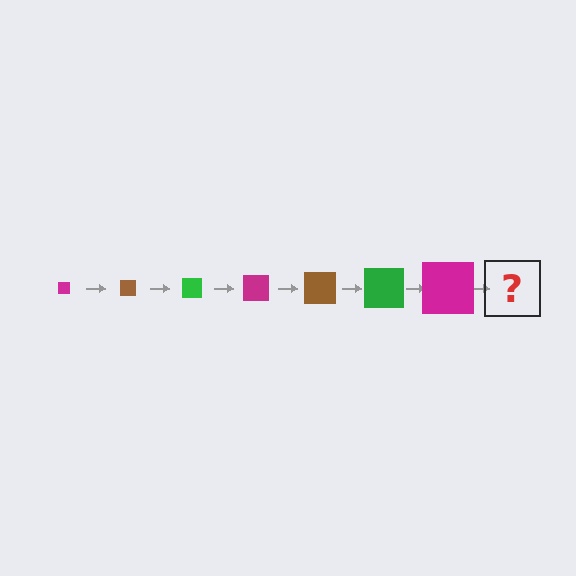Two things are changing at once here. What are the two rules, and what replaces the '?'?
The two rules are that the square grows larger each step and the color cycles through magenta, brown, and green. The '?' should be a brown square, larger than the previous one.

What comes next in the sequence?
The next element should be a brown square, larger than the previous one.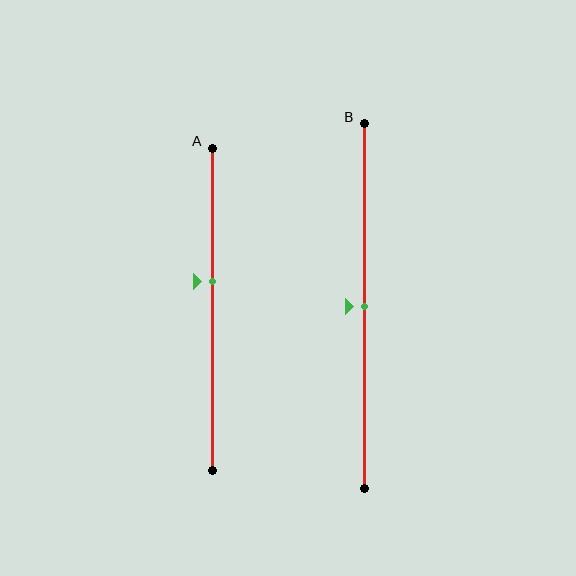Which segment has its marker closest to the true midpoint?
Segment B has its marker closest to the true midpoint.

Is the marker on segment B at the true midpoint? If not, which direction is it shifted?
Yes, the marker on segment B is at the true midpoint.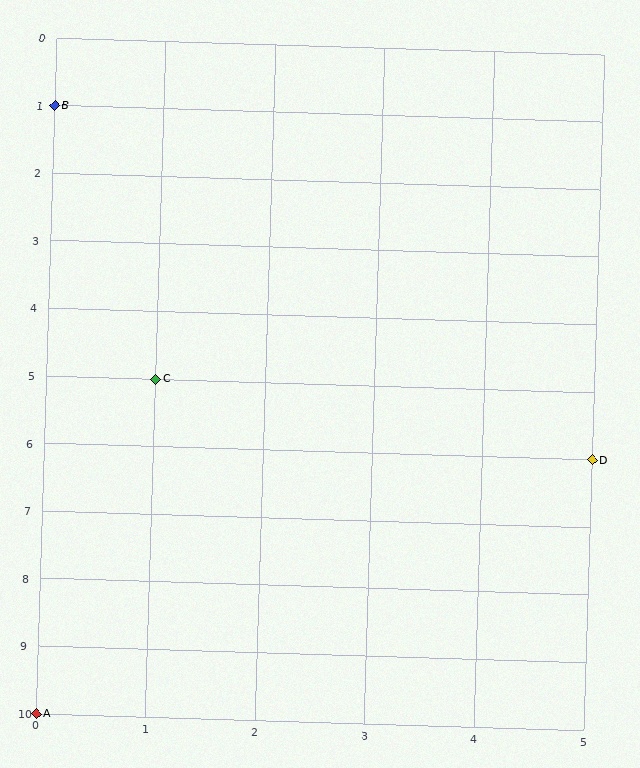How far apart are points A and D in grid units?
Points A and D are 5 columns and 4 rows apart (about 6.4 grid units diagonally).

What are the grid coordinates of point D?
Point D is at grid coordinates (5, 6).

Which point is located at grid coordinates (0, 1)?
Point B is at (0, 1).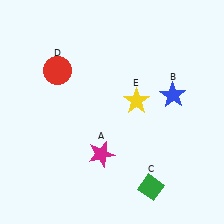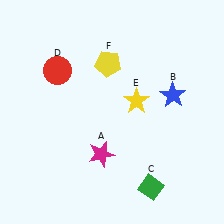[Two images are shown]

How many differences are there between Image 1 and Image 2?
There is 1 difference between the two images.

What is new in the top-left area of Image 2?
A yellow pentagon (F) was added in the top-left area of Image 2.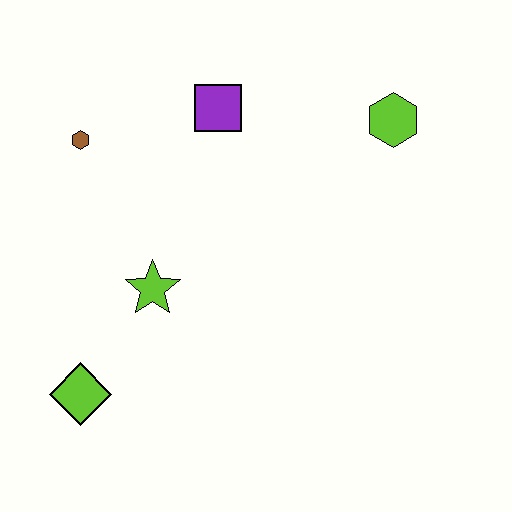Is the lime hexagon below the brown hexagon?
No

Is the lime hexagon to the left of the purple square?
No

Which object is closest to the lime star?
The lime diamond is closest to the lime star.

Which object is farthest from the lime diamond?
The lime hexagon is farthest from the lime diamond.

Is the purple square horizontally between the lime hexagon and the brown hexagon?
Yes